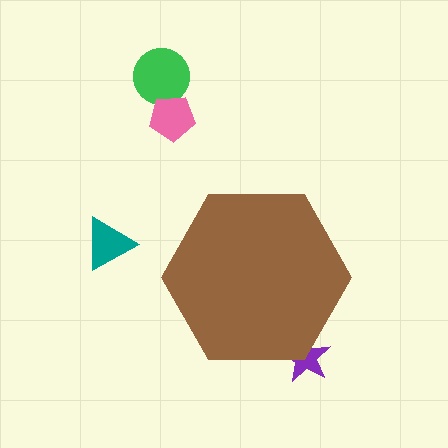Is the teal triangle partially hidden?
No, the teal triangle is fully visible.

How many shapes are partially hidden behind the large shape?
1 shape is partially hidden.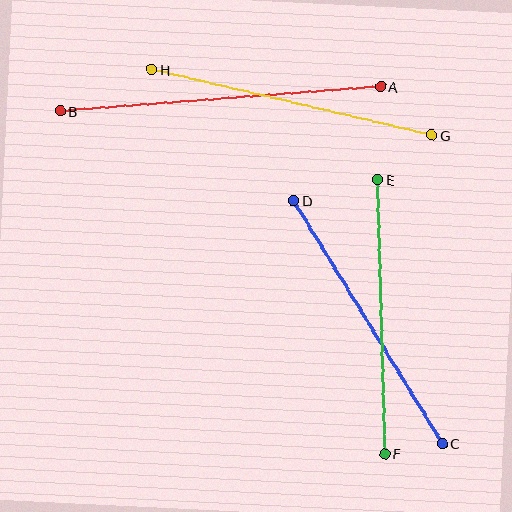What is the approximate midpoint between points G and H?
The midpoint is at approximately (292, 102) pixels.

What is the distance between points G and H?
The distance is approximately 288 pixels.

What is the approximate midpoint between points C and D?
The midpoint is at approximately (368, 322) pixels.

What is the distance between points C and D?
The distance is approximately 285 pixels.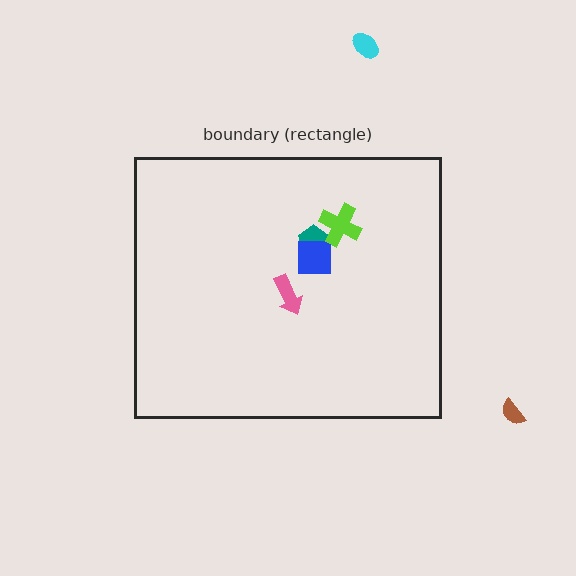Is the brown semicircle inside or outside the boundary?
Outside.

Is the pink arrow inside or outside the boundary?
Inside.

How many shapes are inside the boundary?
4 inside, 2 outside.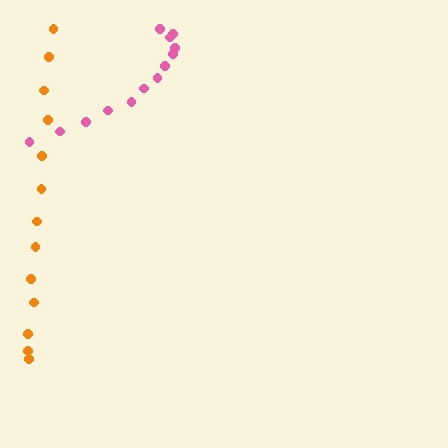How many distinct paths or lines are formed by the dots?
There are 2 distinct paths.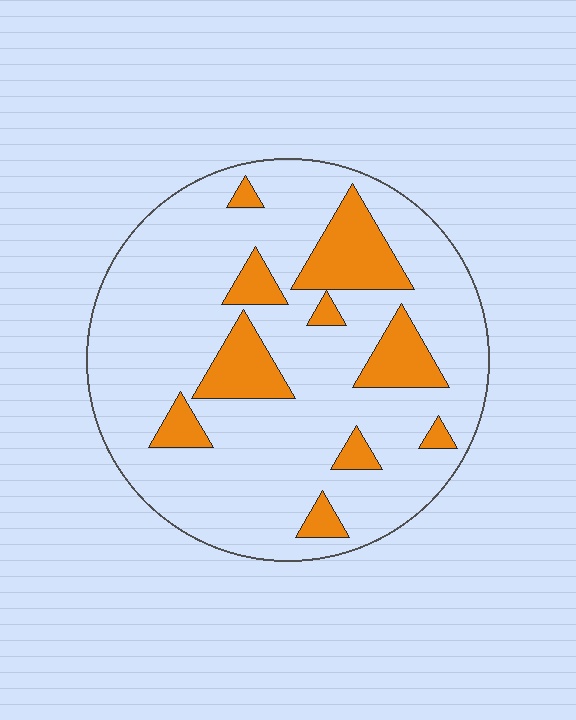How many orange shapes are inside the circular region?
10.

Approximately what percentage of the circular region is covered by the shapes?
Approximately 20%.